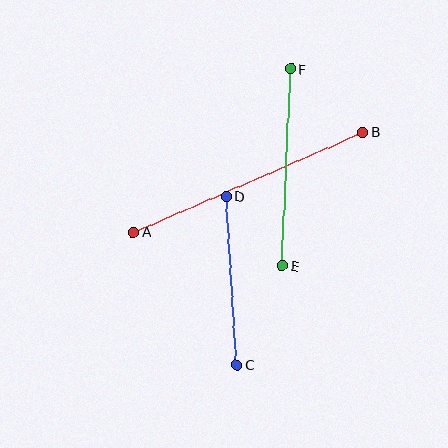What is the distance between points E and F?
The distance is approximately 197 pixels.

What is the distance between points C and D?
The distance is approximately 169 pixels.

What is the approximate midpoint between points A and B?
The midpoint is at approximately (248, 182) pixels.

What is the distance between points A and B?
The distance is approximately 251 pixels.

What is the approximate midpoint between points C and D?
The midpoint is at approximately (232, 281) pixels.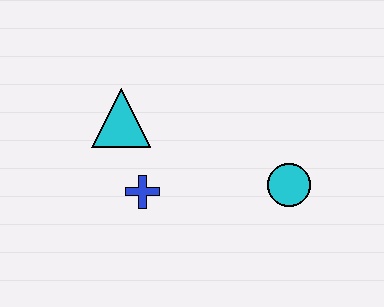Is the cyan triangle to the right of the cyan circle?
No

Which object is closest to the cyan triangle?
The blue cross is closest to the cyan triangle.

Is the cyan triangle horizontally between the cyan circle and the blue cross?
No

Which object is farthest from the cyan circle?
The cyan triangle is farthest from the cyan circle.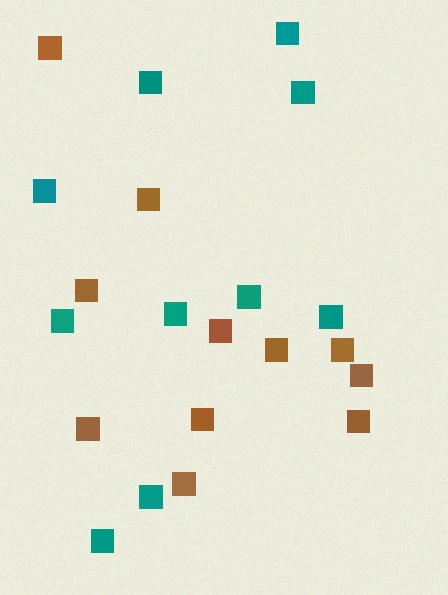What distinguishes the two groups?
There are 2 groups: one group of brown squares (11) and one group of teal squares (10).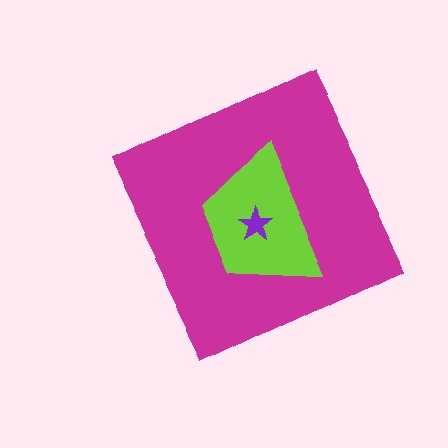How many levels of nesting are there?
3.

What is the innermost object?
The purple star.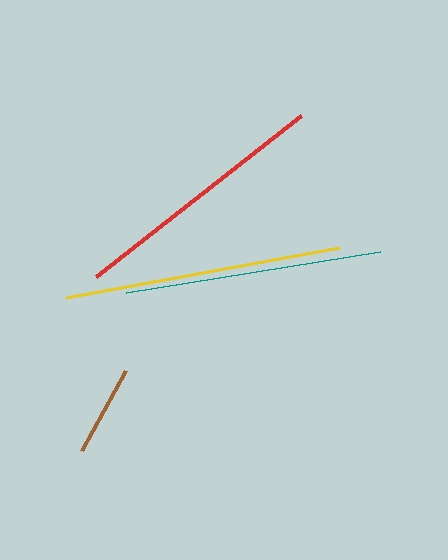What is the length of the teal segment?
The teal segment is approximately 257 pixels long.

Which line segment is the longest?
The yellow line is the longest at approximately 277 pixels.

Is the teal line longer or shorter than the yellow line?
The yellow line is longer than the teal line.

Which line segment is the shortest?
The brown line is the shortest at approximately 92 pixels.